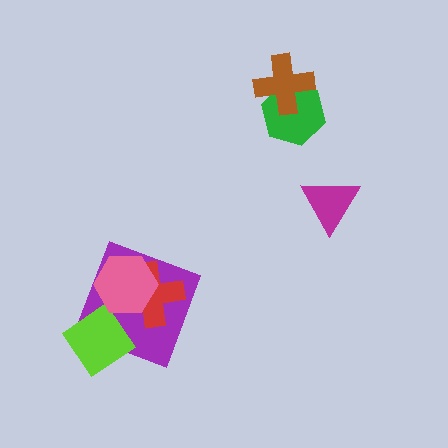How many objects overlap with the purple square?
3 objects overlap with the purple square.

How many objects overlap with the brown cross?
1 object overlaps with the brown cross.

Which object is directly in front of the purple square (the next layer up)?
The lime diamond is directly in front of the purple square.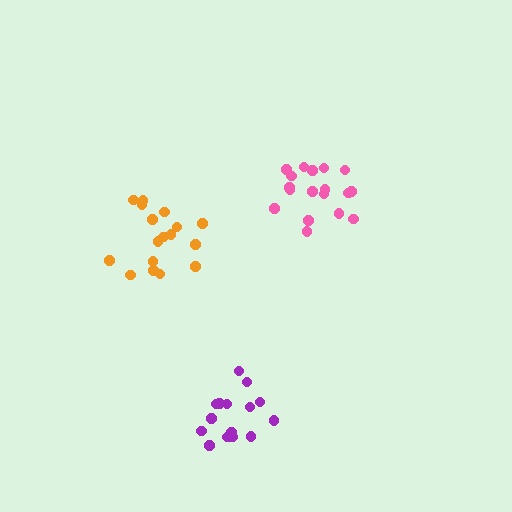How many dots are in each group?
Group 1: 17 dots, Group 2: 18 dots, Group 3: 15 dots (50 total).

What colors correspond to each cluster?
The clusters are colored: orange, pink, purple.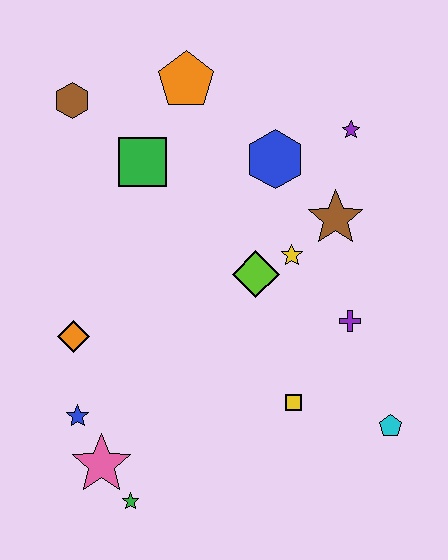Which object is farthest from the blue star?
The purple star is farthest from the blue star.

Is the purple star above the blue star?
Yes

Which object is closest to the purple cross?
The yellow star is closest to the purple cross.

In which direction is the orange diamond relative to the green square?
The orange diamond is below the green square.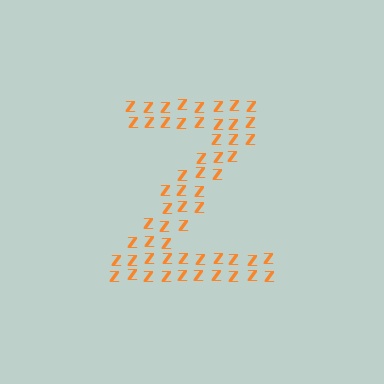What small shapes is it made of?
It is made of small letter Z's.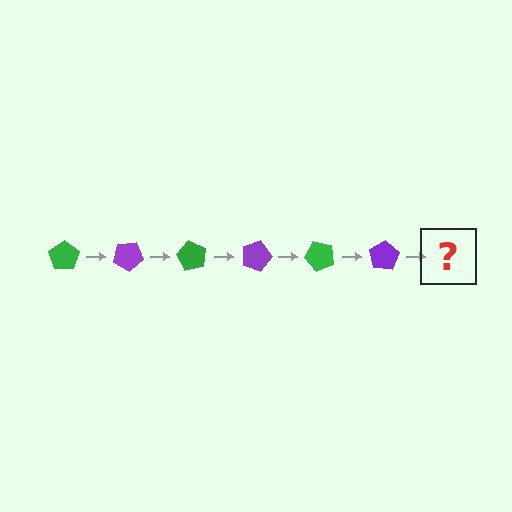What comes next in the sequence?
The next element should be a green pentagon, rotated 180 degrees from the start.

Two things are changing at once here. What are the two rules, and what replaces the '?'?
The two rules are that it rotates 30 degrees each step and the color cycles through green and purple. The '?' should be a green pentagon, rotated 180 degrees from the start.